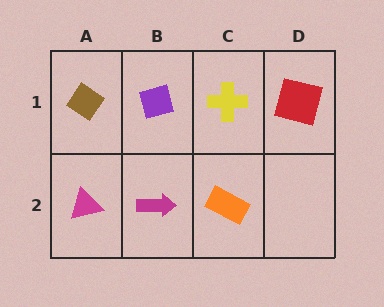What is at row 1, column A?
A brown diamond.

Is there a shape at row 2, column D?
No, that cell is empty.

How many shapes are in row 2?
3 shapes.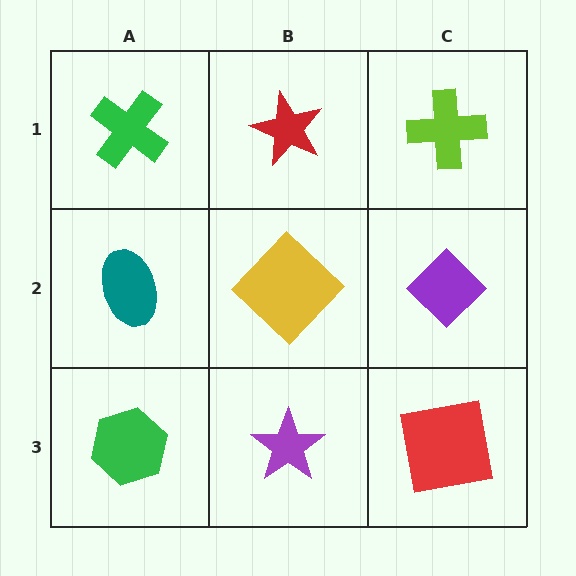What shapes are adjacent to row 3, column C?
A purple diamond (row 2, column C), a purple star (row 3, column B).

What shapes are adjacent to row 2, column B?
A red star (row 1, column B), a purple star (row 3, column B), a teal ellipse (row 2, column A), a purple diamond (row 2, column C).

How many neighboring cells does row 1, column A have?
2.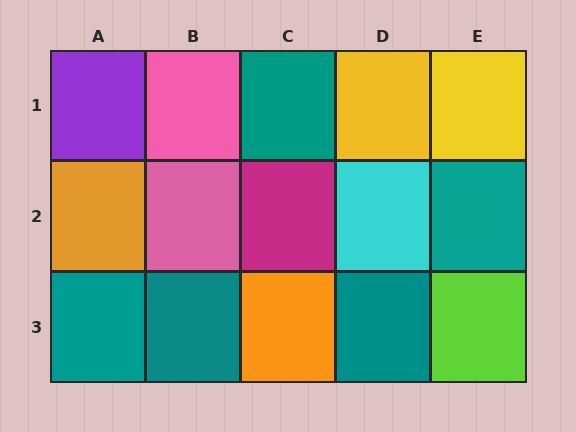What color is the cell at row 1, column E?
Yellow.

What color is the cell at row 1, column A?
Purple.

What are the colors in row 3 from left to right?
Teal, teal, orange, teal, lime.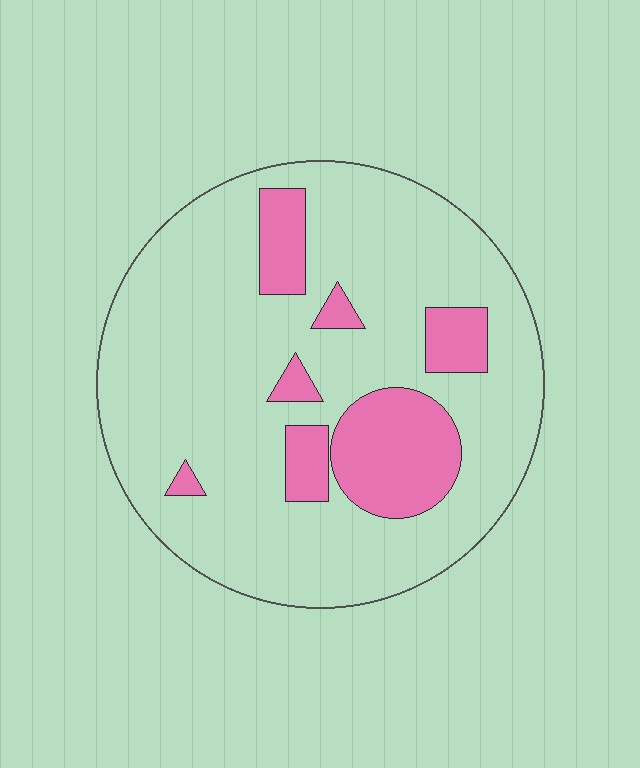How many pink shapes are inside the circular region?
7.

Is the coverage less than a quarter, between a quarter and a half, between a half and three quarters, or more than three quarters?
Less than a quarter.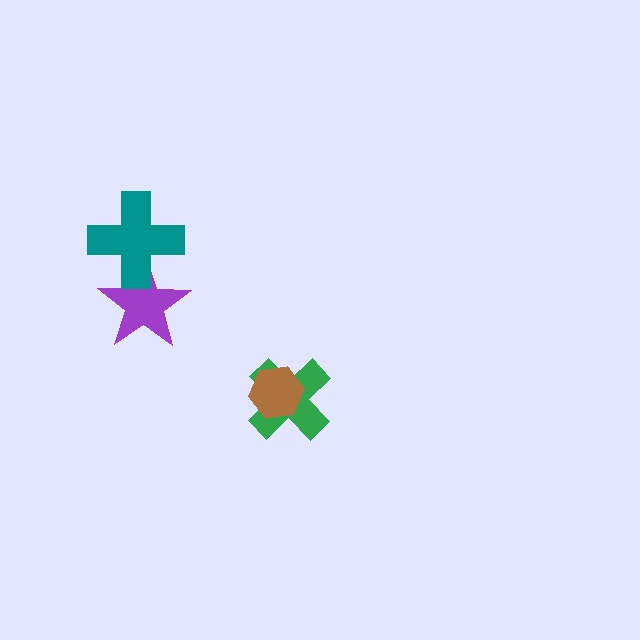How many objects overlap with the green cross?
1 object overlaps with the green cross.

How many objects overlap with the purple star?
1 object overlaps with the purple star.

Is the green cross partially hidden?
Yes, it is partially covered by another shape.